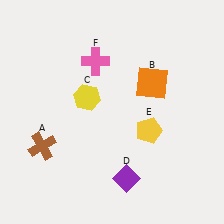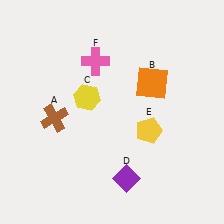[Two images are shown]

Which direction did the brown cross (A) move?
The brown cross (A) moved up.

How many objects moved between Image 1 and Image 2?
1 object moved between the two images.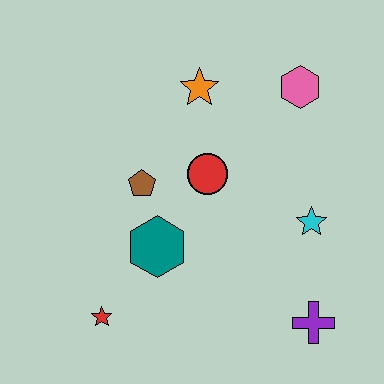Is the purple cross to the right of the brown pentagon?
Yes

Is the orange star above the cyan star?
Yes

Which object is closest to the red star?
The teal hexagon is closest to the red star.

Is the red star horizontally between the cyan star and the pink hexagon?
No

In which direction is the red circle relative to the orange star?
The red circle is below the orange star.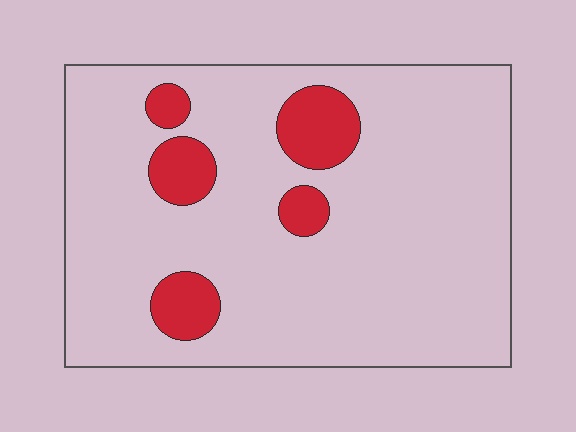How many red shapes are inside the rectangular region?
5.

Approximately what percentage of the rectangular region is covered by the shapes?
Approximately 15%.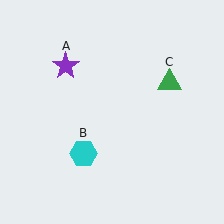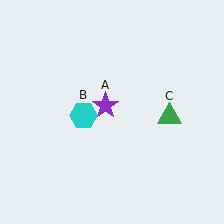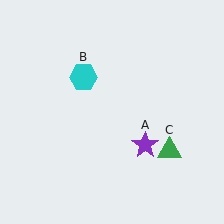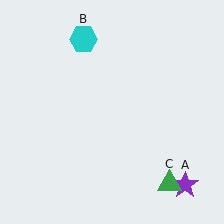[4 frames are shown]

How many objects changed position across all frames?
3 objects changed position: purple star (object A), cyan hexagon (object B), green triangle (object C).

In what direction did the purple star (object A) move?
The purple star (object A) moved down and to the right.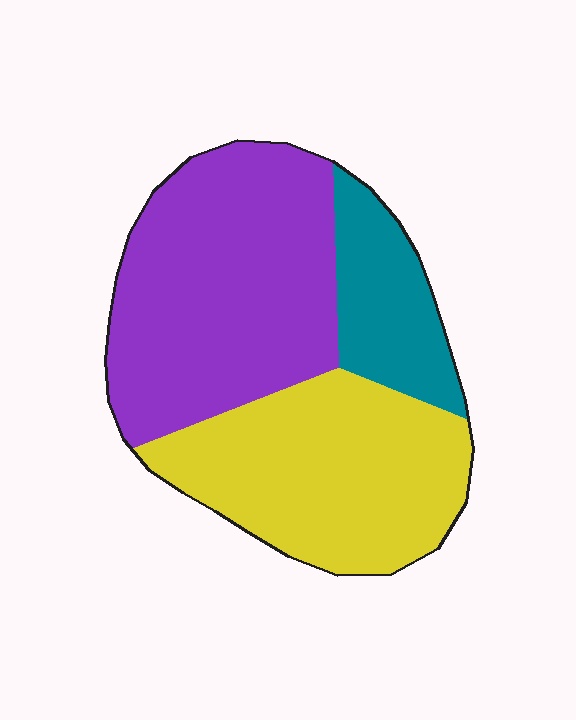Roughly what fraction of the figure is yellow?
Yellow takes up about three eighths (3/8) of the figure.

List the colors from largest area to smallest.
From largest to smallest: purple, yellow, teal.